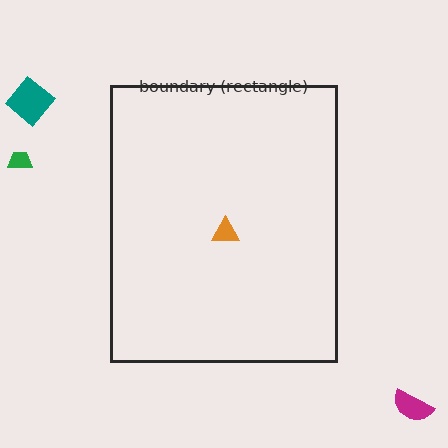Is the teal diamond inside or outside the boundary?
Outside.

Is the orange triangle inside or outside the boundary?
Inside.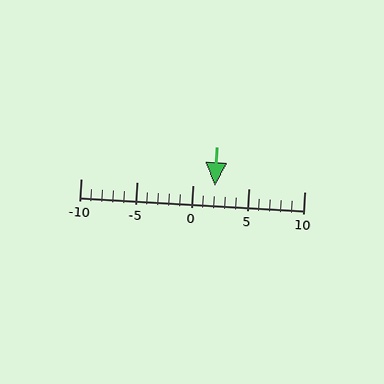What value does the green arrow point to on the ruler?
The green arrow points to approximately 2.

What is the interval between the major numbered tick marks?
The major tick marks are spaced 5 units apart.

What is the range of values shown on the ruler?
The ruler shows values from -10 to 10.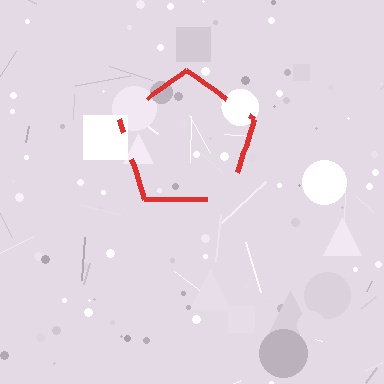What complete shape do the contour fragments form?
The contour fragments form a pentagon.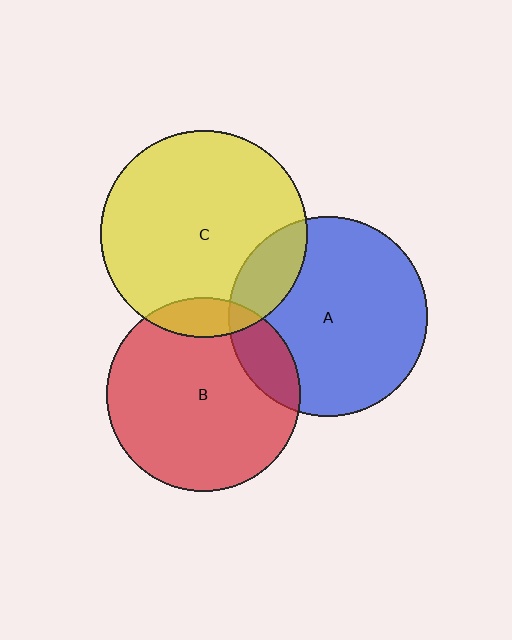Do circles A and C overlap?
Yes.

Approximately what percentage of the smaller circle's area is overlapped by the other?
Approximately 15%.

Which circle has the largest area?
Circle C (yellow).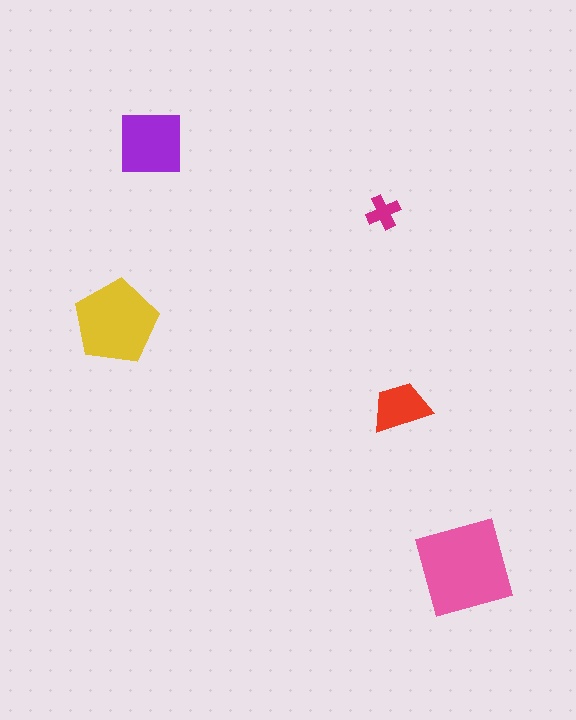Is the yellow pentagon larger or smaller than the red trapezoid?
Larger.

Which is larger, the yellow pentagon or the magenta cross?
The yellow pentagon.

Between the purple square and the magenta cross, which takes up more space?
The purple square.